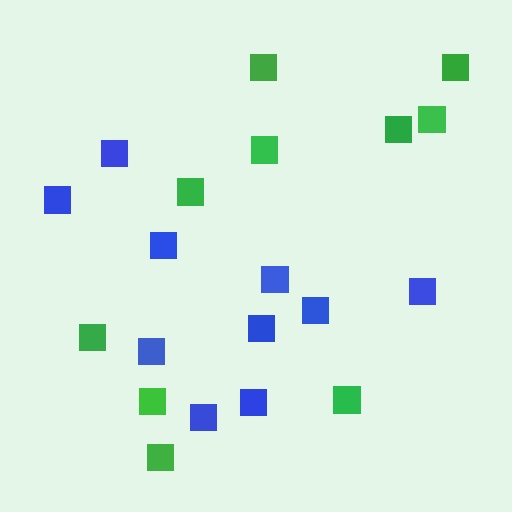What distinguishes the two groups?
There are 2 groups: one group of green squares (10) and one group of blue squares (10).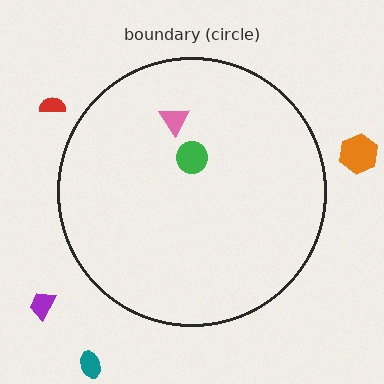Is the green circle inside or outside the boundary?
Inside.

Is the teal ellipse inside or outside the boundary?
Outside.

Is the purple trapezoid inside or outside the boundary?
Outside.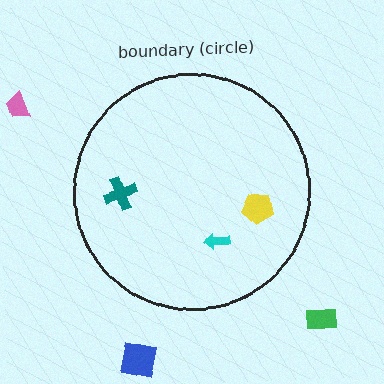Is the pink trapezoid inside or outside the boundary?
Outside.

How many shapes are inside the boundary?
3 inside, 3 outside.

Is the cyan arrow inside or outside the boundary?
Inside.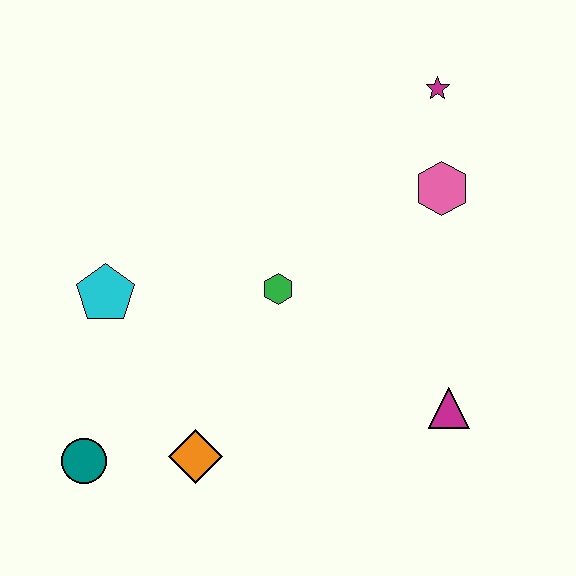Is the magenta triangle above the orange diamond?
Yes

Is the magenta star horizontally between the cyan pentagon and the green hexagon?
No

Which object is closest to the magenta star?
The pink hexagon is closest to the magenta star.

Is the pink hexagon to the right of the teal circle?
Yes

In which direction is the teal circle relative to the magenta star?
The teal circle is below the magenta star.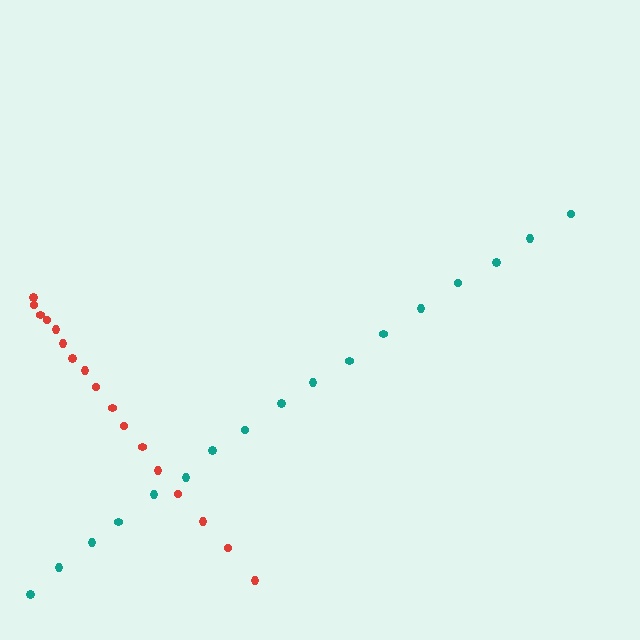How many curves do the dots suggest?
There are 2 distinct paths.